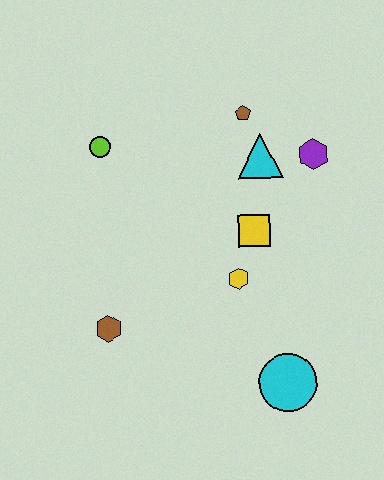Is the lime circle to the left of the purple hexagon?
Yes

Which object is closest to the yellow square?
The yellow hexagon is closest to the yellow square.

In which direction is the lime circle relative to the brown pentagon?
The lime circle is to the left of the brown pentagon.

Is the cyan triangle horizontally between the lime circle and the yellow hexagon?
No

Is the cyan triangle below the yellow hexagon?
No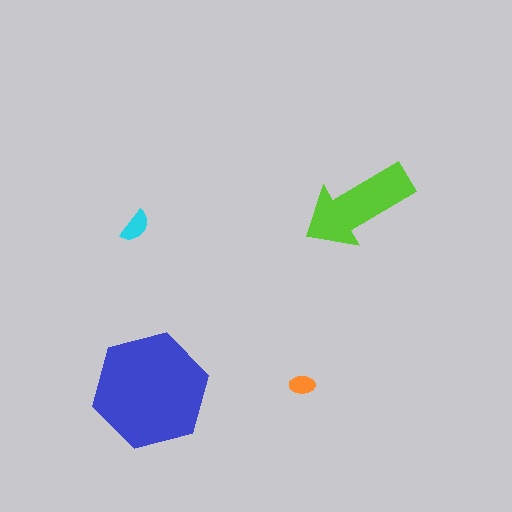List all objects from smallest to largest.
The orange ellipse, the cyan semicircle, the lime arrow, the blue hexagon.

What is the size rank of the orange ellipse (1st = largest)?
4th.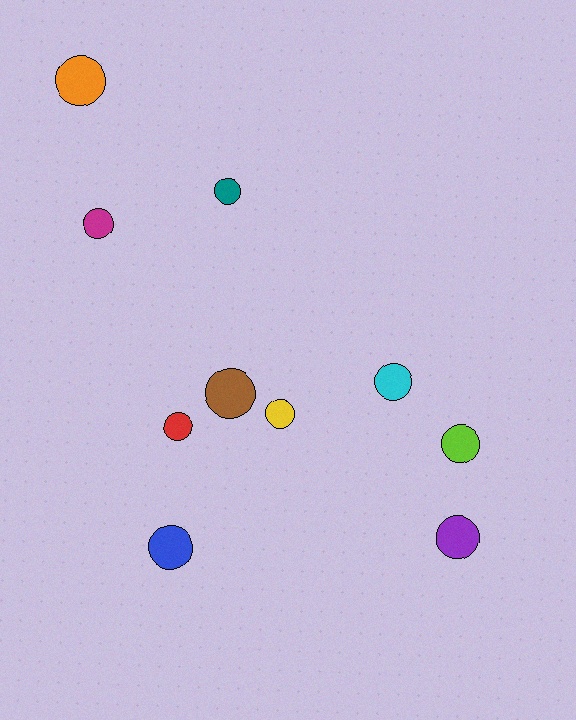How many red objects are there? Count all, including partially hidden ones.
There is 1 red object.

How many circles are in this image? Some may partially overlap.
There are 10 circles.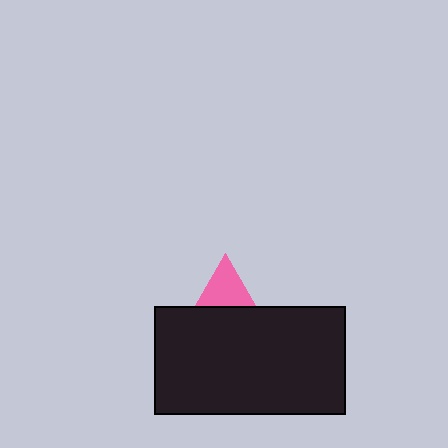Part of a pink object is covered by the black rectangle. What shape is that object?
It is a triangle.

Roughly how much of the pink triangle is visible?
A small part of it is visible (roughly 43%).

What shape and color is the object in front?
The object in front is a black rectangle.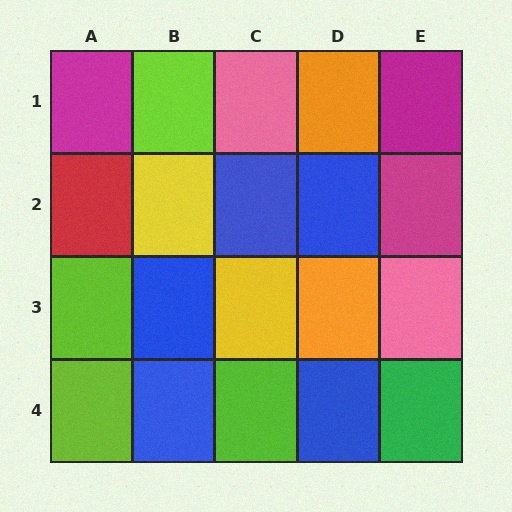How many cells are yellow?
2 cells are yellow.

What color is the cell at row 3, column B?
Blue.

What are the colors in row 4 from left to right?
Lime, blue, lime, blue, green.